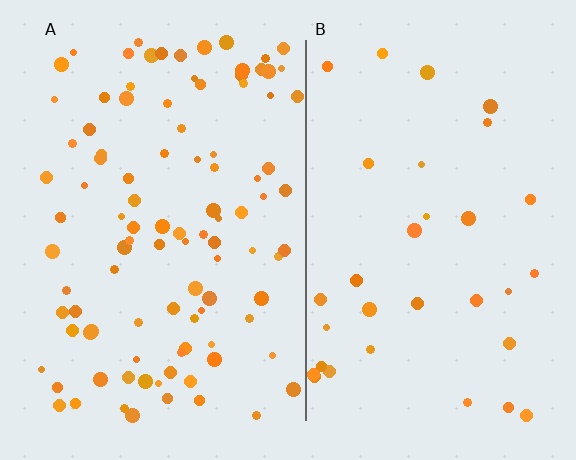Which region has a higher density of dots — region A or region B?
A (the left).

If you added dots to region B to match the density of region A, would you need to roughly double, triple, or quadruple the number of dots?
Approximately triple.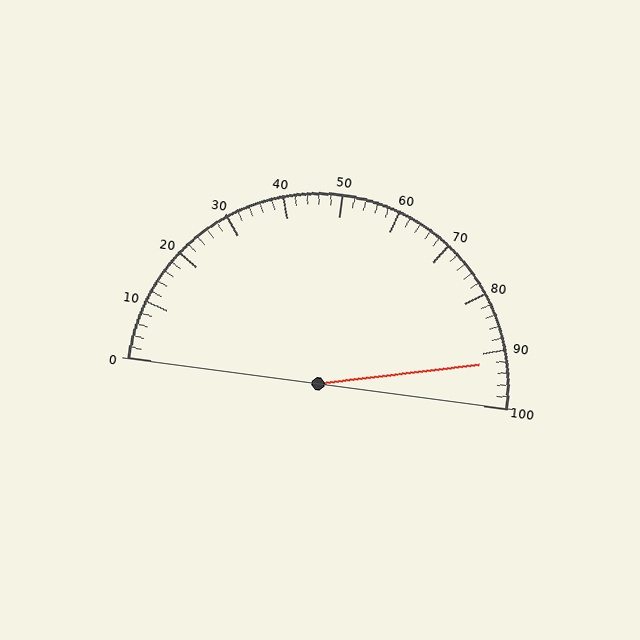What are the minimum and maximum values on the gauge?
The gauge ranges from 0 to 100.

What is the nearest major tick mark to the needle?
The nearest major tick mark is 90.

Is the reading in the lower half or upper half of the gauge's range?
The reading is in the upper half of the range (0 to 100).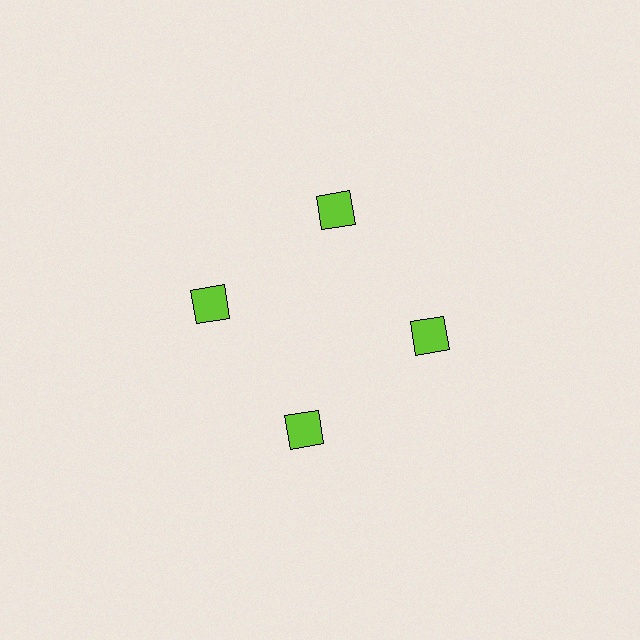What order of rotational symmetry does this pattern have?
This pattern has 4-fold rotational symmetry.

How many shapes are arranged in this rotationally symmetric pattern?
There are 4 shapes, arranged in 4 groups of 1.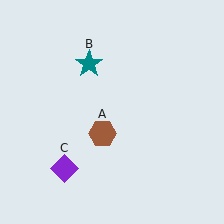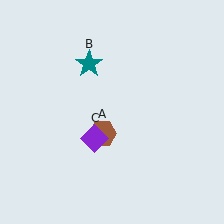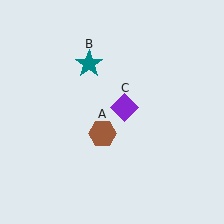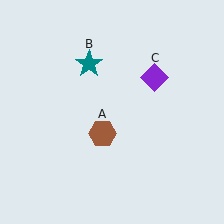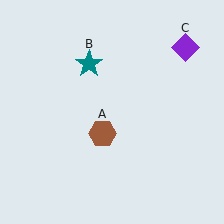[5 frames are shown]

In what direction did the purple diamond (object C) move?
The purple diamond (object C) moved up and to the right.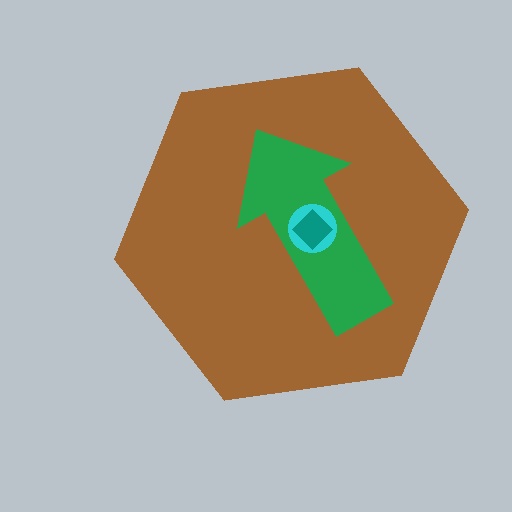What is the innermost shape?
The teal diamond.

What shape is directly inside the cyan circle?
The teal diamond.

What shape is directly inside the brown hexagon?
The green arrow.